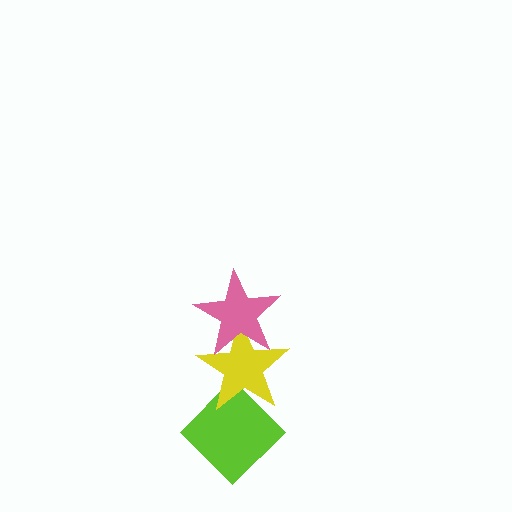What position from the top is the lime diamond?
The lime diamond is 3rd from the top.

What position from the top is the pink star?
The pink star is 1st from the top.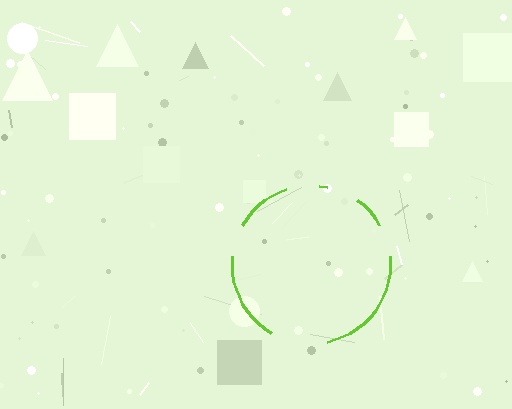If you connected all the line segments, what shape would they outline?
They would outline a circle.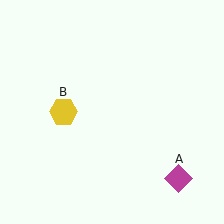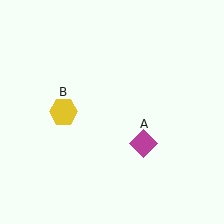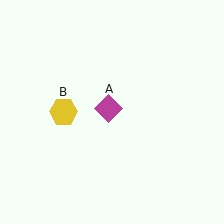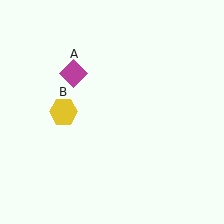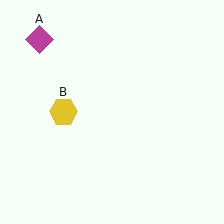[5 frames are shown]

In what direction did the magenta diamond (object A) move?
The magenta diamond (object A) moved up and to the left.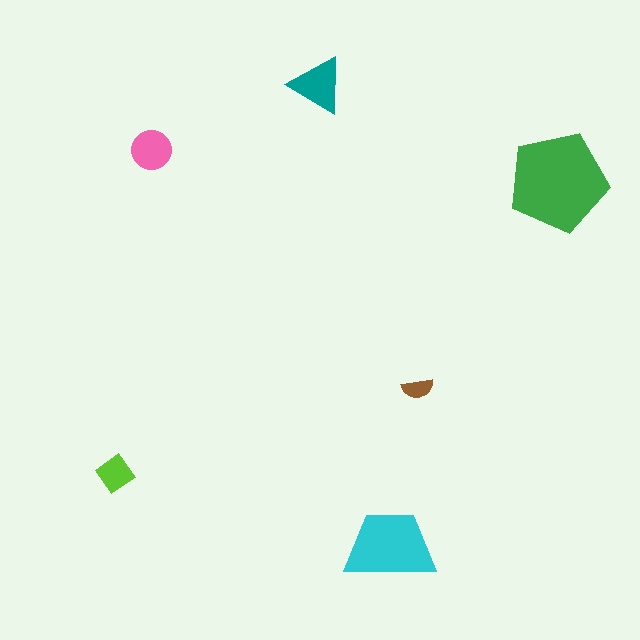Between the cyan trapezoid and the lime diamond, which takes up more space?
The cyan trapezoid.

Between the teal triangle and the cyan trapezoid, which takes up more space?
The cyan trapezoid.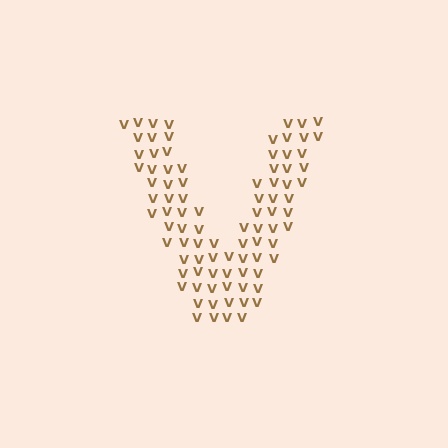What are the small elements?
The small elements are letter V's.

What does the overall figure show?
The overall figure shows the letter V.